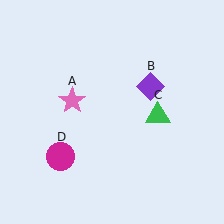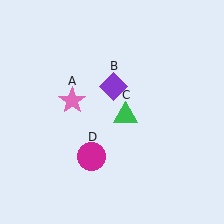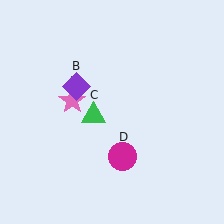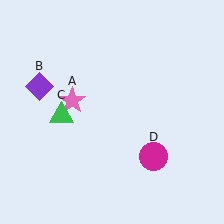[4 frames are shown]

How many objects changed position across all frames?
3 objects changed position: purple diamond (object B), green triangle (object C), magenta circle (object D).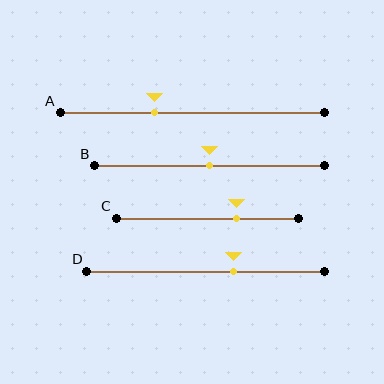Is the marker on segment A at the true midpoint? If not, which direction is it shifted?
No, the marker on segment A is shifted to the left by about 14% of the segment length.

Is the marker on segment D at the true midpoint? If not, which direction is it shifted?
No, the marker on segment D is shifted to the right by about 12% of the segment length.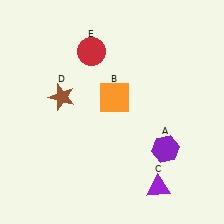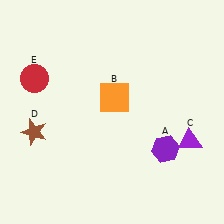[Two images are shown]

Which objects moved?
The objects that moved are: the purple triangle (C), the brown star (D), the red circle (E).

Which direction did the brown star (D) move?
The brown star (D) moved down.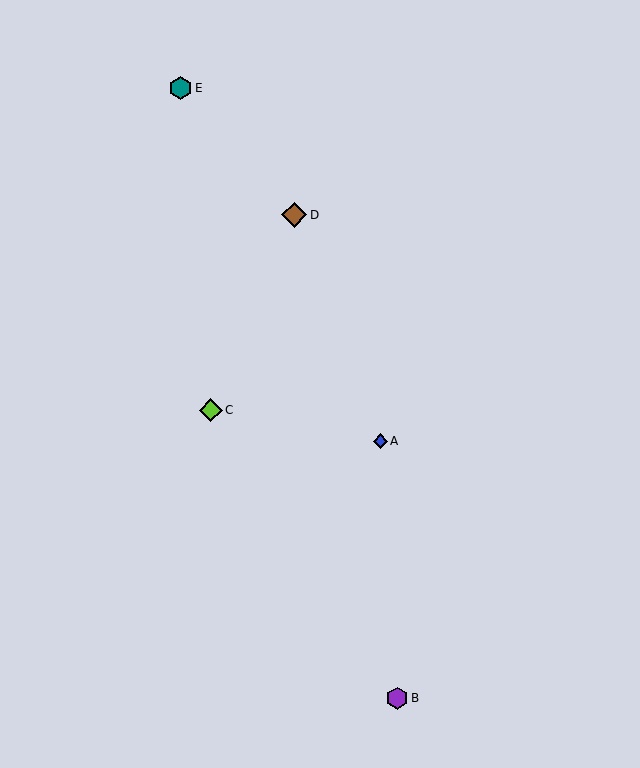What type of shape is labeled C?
Shape C is a lime diamond.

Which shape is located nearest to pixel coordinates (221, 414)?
The lime diamond (labeled C) at (211, 410) is nearest to that location.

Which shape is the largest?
The brown diamond (labeled D) is the largest.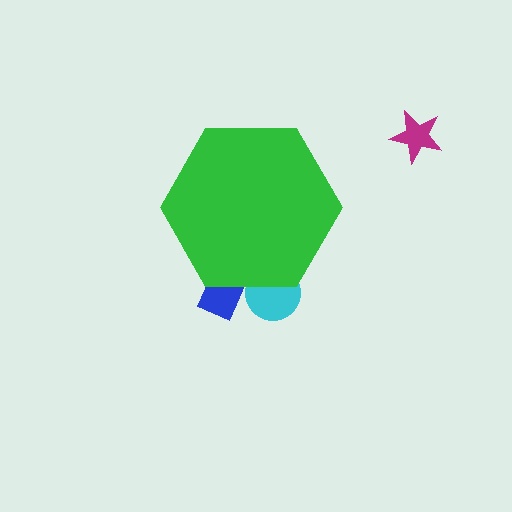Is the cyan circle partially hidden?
Yes, the cyan circle is partially hidden behind the green hexagon.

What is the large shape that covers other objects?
A green hexagon.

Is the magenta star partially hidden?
No, the magenta star is fully visible.